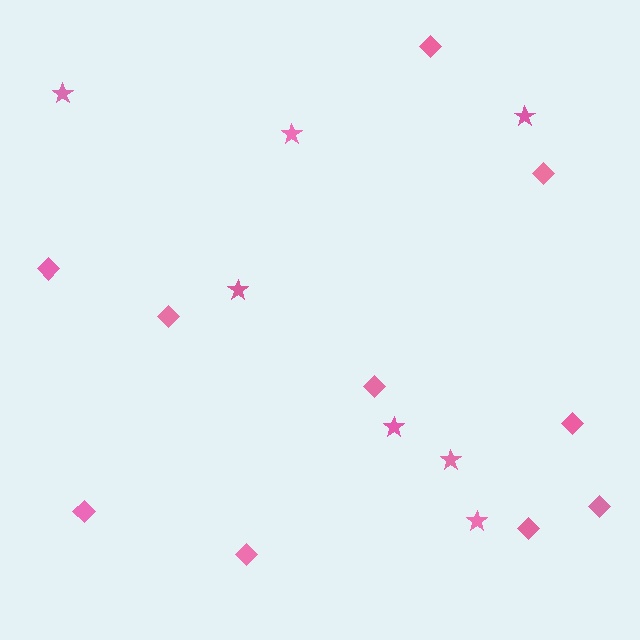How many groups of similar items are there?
There are 2 groups: one group of stars (7) and one group of diamonds (10).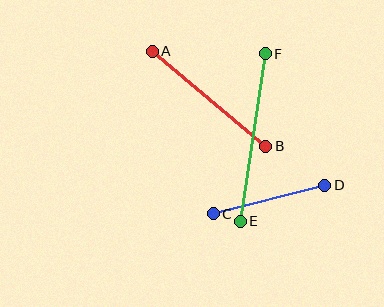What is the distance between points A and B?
The distance is approximately 148 pixels.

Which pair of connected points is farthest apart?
Points E and F are farthest apart.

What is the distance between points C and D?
The distance is approximately 115 pixels.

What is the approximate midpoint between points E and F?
The midpoint is at approximately (253, 138) pixels.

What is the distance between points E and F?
The distance is approximately 169 pixels.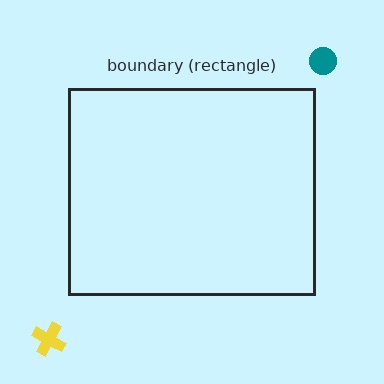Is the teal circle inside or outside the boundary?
Outside.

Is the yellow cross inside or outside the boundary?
Outside.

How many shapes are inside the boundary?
0 inside, 2 outside.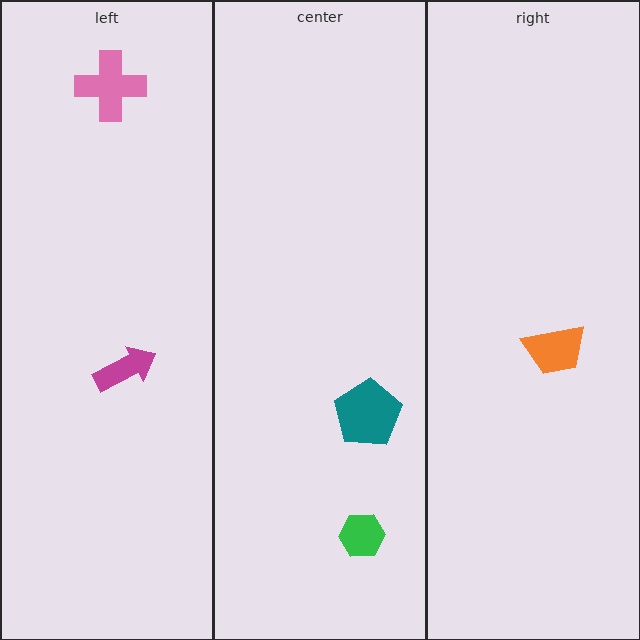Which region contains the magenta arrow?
The left region.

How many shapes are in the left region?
2.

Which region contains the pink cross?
The left region.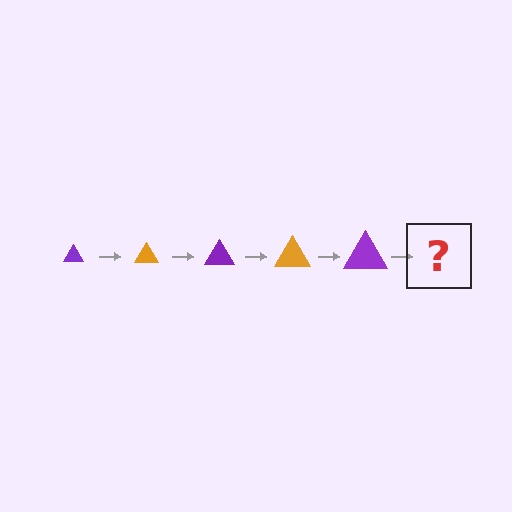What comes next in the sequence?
The next element should be an orange triangle, larger than the previous one.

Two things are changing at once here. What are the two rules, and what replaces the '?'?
The two rules are that the triangle grows larger each step and the color cycles through purple and orange. The '?' should be an orange triangle, larger than the previous one.